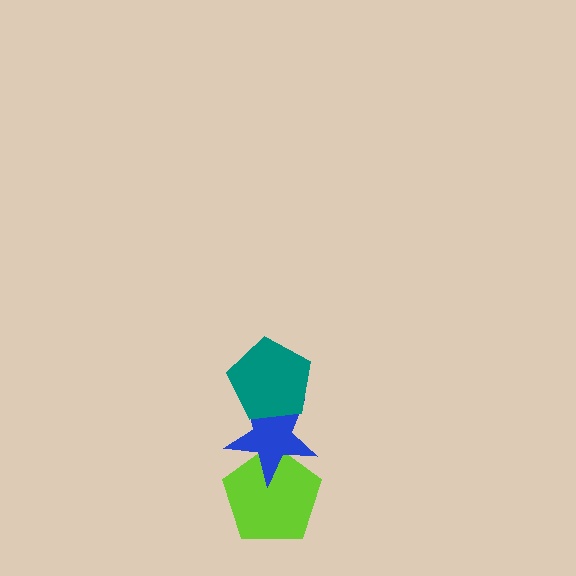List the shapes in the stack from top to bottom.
From top to bottom: the teal pentagon, the blue star, the lime pentagon.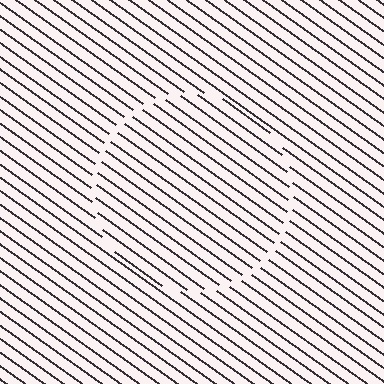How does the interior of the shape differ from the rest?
The interior of the shape contains the same grating, shifted by half a period — the contour is defined by the phase discontinuity where line-ends from the inner and outer gratings abut.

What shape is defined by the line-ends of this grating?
An illusory circle. The interior of the shape contains the same grating, shifted by half a period — the contour is defined by the phase discontinuity where line-ends from the inner and outer gratings abut.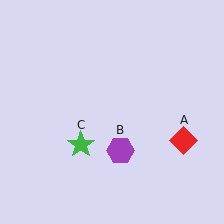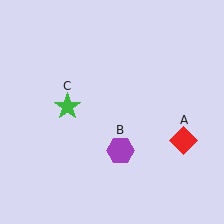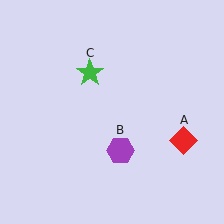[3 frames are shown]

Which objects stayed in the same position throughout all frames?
Red diamond (object A) and purple hexagon (object B) remained stationary.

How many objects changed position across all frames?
1 object changed position: green star (object C).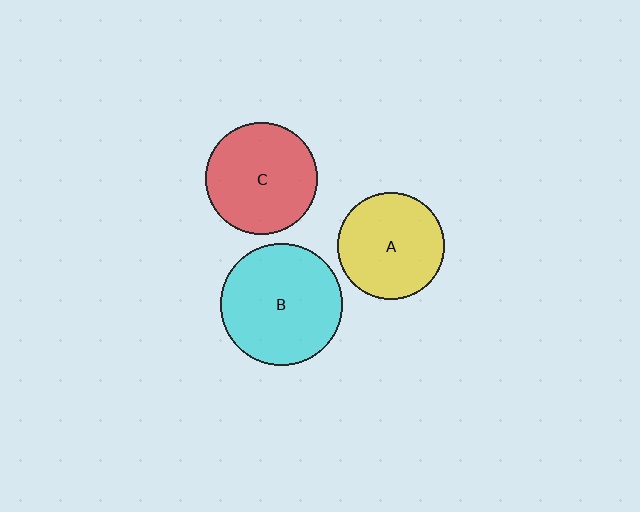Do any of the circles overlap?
No, none of the circles overlap.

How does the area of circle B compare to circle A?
Approximately 1.3 times.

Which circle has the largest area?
Circle B (cyan).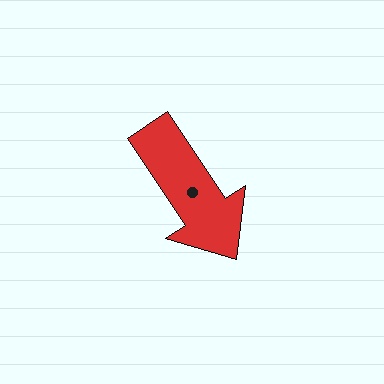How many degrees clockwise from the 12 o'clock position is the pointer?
Approximately 147 degrees.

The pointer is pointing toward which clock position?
Roughly 5 o'clock.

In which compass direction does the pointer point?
Southeast.